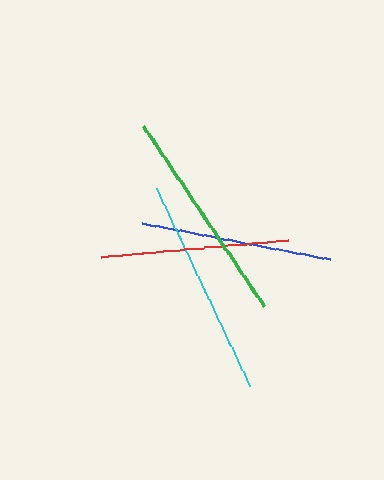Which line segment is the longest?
The cyan line is the longest at approximately 218 pixels.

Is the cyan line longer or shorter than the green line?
The cyan line is longer than the green line.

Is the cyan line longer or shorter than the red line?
The cyan line is longer than the red line.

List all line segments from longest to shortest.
From longest to shortest: cyan, green, blue, red.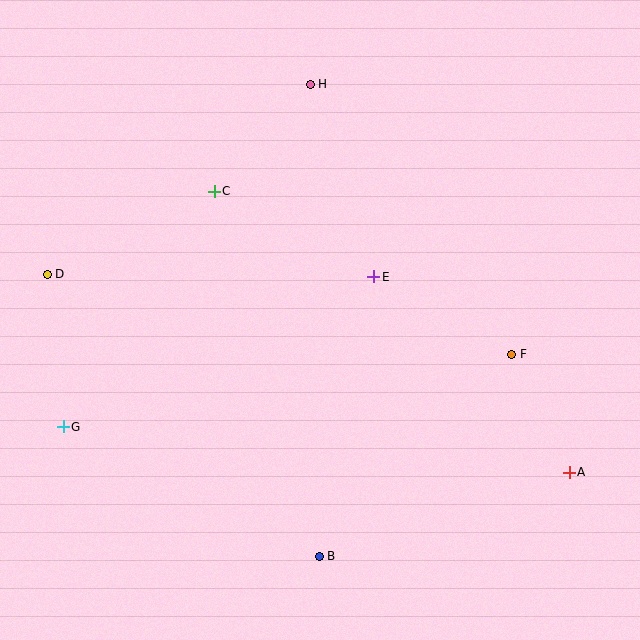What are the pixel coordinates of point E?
Point E is at (374, 277).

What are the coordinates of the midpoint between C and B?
The midpoint between C and B is at (267, 374).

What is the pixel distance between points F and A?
The distance between F and A is 131 pixels.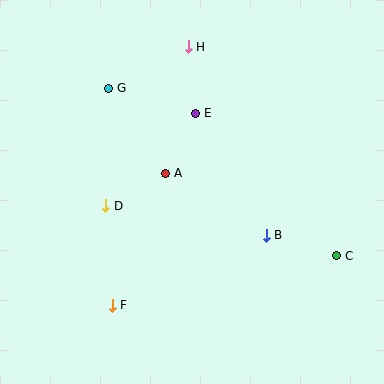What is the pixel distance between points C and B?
The distance between C and B is 73 pixels.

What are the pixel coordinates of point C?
Point C is at (337, 256).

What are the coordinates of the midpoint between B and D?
The midpoint between B and D is at (186, 220).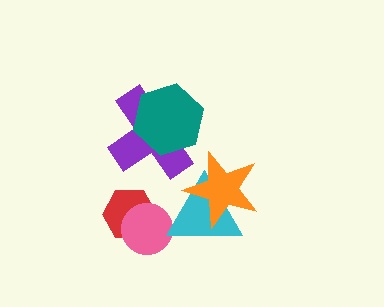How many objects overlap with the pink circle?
2 objects overlap with the pink circle.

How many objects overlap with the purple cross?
1 object overlaps with the purple cross.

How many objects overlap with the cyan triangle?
2 objects overlap with the cyan triangle.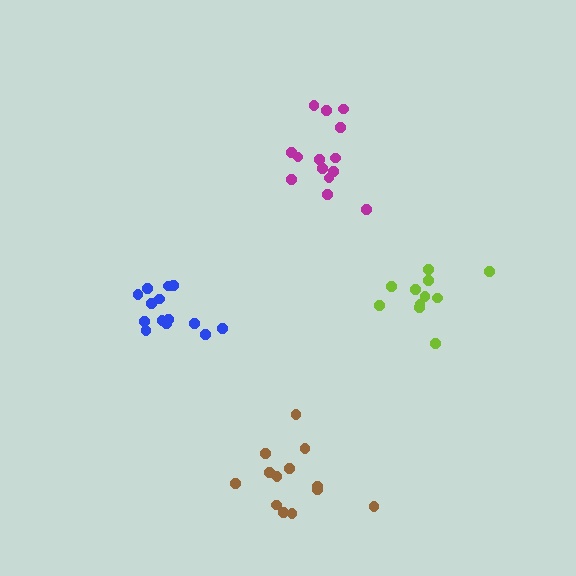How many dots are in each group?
Group 1: 14 dots, Group 2: 12 dots, Group 3: 13 dots, Group 4: 14 dots (53 total).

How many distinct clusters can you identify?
There are 4 distinct clusters.